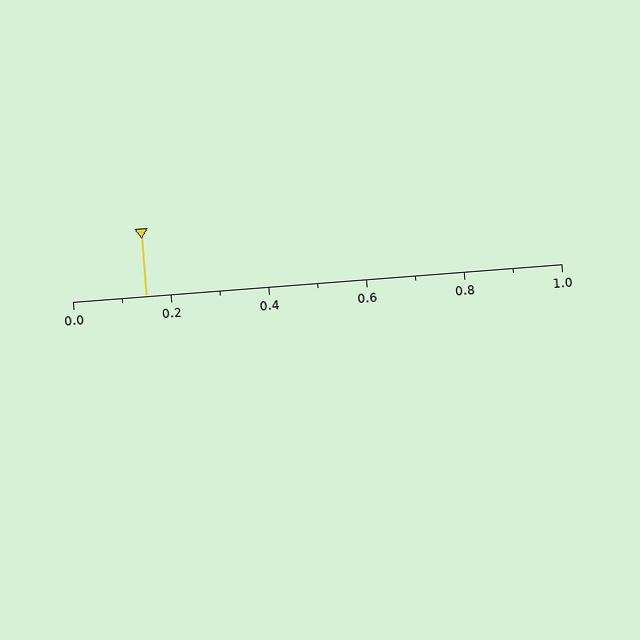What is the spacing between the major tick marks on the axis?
The major ticks are spaced 0.2 apart.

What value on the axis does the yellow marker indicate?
The marker indicates approximately 0.15.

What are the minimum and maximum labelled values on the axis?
The axis runs from 0.0 to 1.0.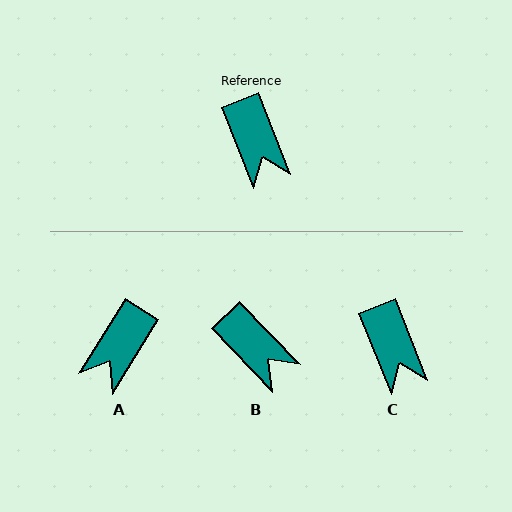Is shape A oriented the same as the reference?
No, it is off by about 54 degrees.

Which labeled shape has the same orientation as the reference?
C.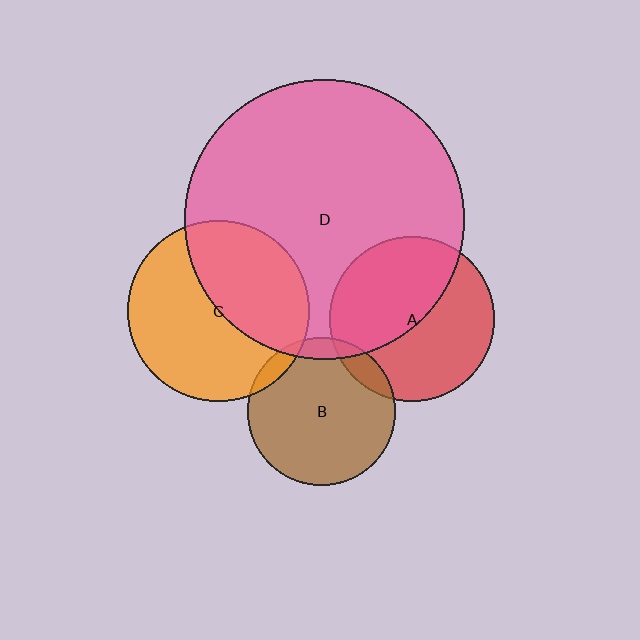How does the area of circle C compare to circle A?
Approximately 1.2 times.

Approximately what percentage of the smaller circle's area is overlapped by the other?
Approximately 10%.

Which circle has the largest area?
Circle D (pink).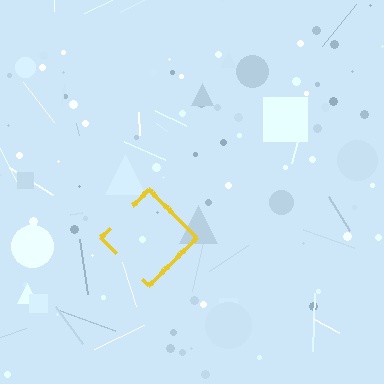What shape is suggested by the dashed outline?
The dashed outline suggests a diamond.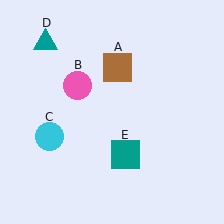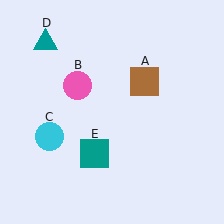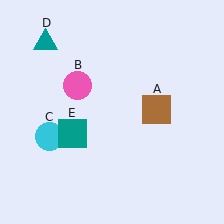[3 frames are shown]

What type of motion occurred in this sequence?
The brown square (object A), teal square (object E) rotated clockwise around the center of the scene.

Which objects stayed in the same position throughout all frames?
Pink circle (object B) and cyan circle (object C) and teal triangle (object D) remained stationary.